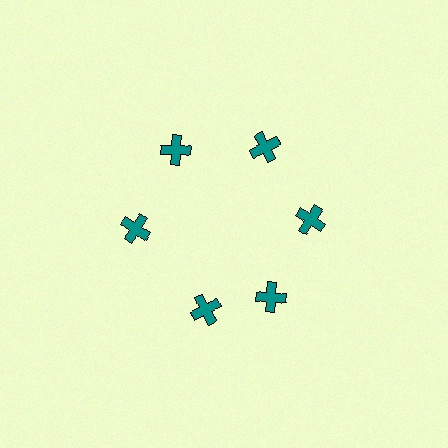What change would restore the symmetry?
The symmetry would be restored by rotating it back into even spacing with its neighbors so that all 6 crosses sit at equal angles and equal distance from the center.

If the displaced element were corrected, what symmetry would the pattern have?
It would have 6-fold rotational symmetry — the pattern would map onto itself every 60 degrees.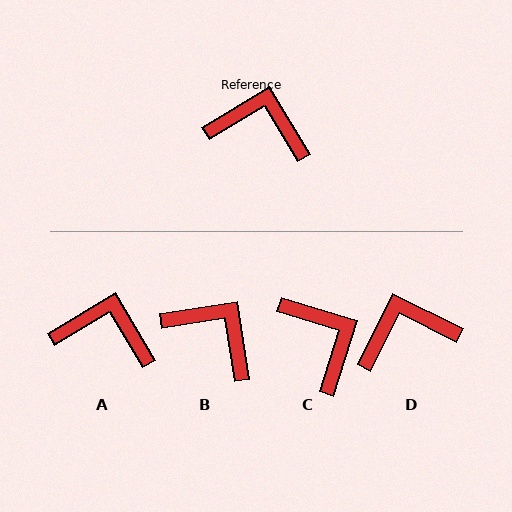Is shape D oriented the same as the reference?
No, it is off by about 33 degrees.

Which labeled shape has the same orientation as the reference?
A.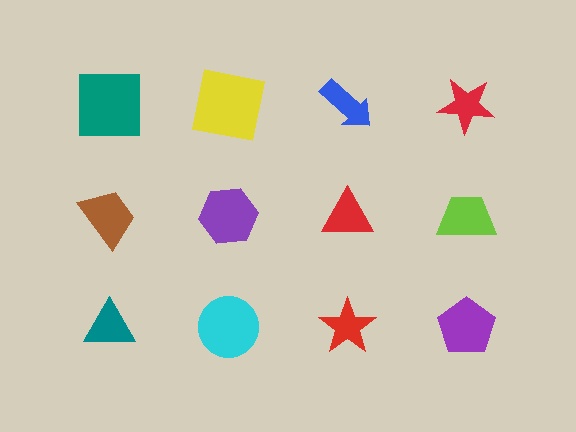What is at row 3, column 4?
A purple pentagon.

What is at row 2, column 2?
A purple hexagon.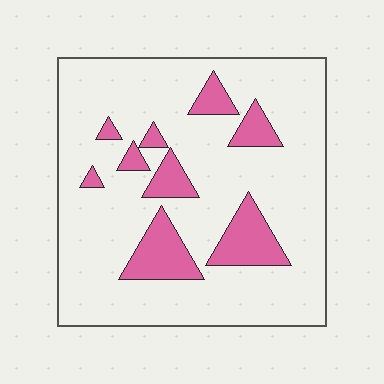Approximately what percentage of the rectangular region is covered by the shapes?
Approximately 15%.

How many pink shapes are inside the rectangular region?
9.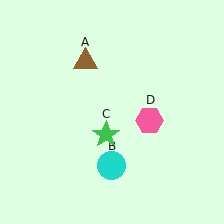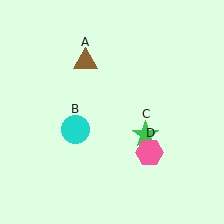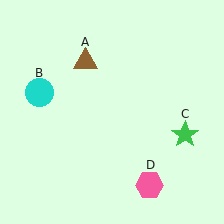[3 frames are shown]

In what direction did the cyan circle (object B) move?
The cyan circle (object B) moved up and to the left.